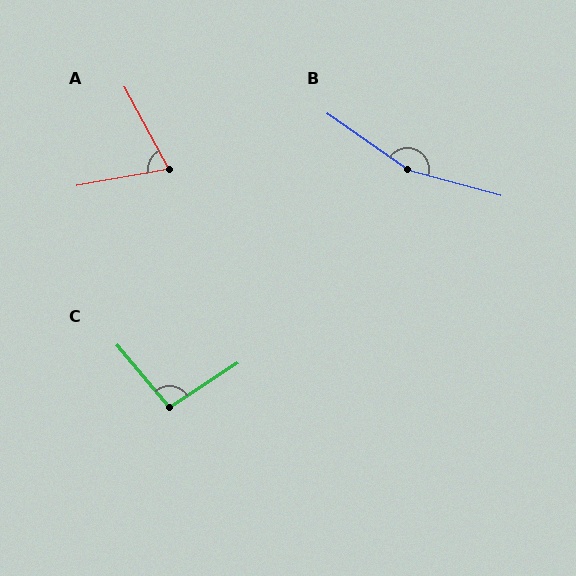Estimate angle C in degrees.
Approximately 97 degrees.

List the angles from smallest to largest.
A (72°), C (97°), B (160°).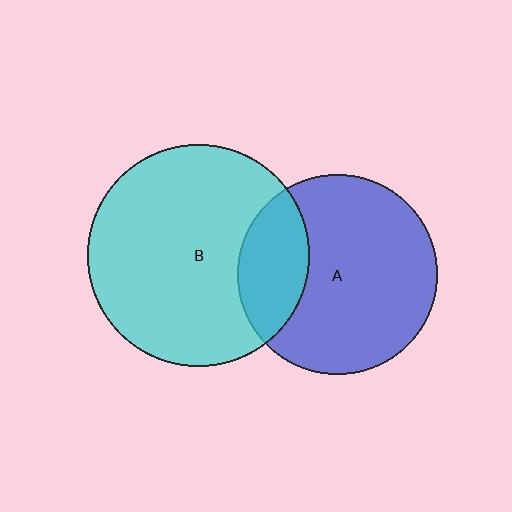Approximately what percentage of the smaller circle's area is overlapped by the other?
Approximately 25%.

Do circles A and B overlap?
Yes.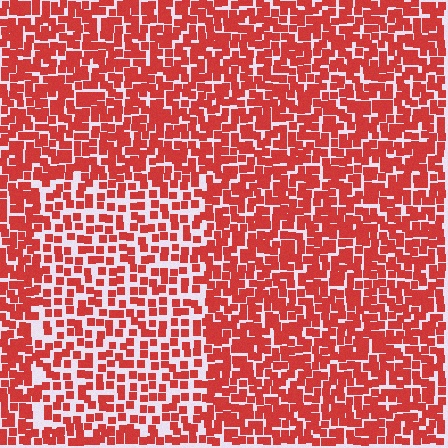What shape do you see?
I see a rectangle.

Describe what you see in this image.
The image contains small red elements arranged at two different densities. A rectangle-shaped region is visible where the elements are less densely packed than the surrounding area.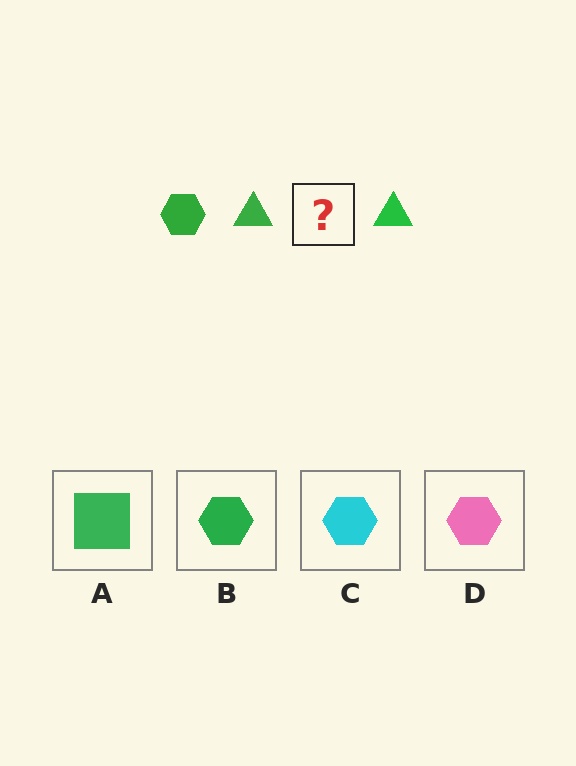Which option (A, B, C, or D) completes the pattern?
B.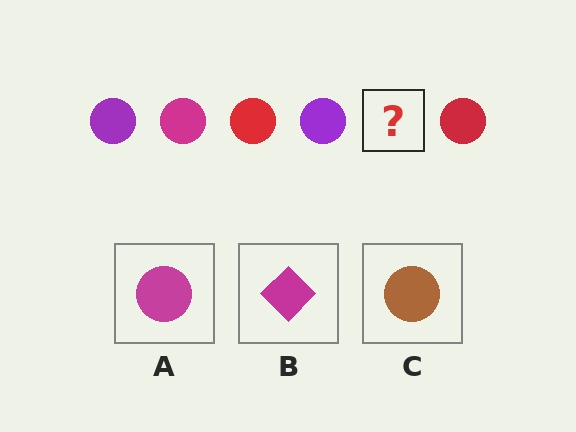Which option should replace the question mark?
Option A.